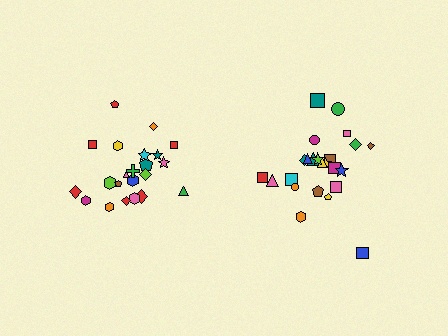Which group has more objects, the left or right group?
The right group.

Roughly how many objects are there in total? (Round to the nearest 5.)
Roughly 45 objects in total.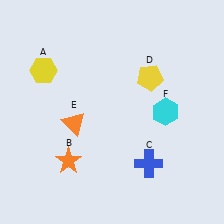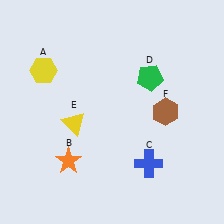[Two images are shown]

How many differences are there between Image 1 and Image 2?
There are 3 differences between the two images.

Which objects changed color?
D changed from yellow to green. E changed from orange to yellow. F changed from cyan to brown.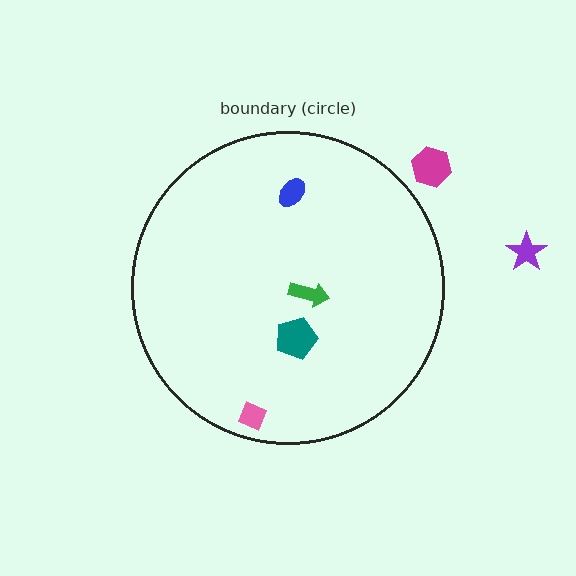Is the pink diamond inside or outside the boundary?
Inside.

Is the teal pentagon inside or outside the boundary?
Inside.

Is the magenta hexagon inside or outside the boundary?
Outside.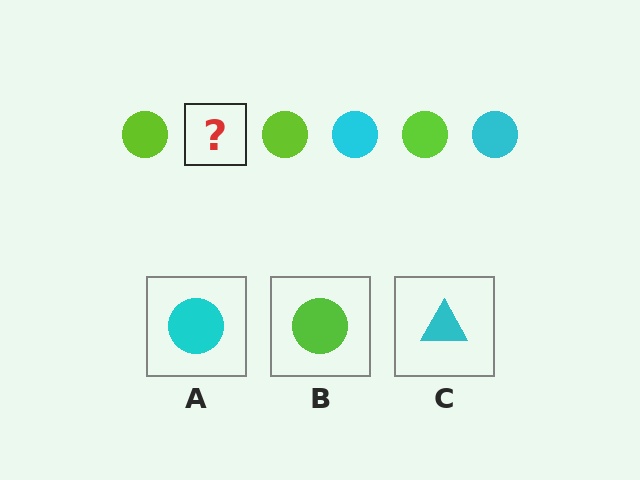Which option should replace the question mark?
Option A.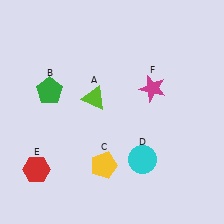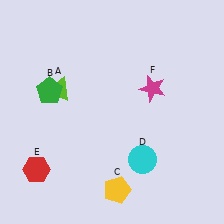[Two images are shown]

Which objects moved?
The objects that moved are: the lime triangle (A), the yellow pentagon (C).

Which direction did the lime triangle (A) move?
The lime triangle (A) moved left.